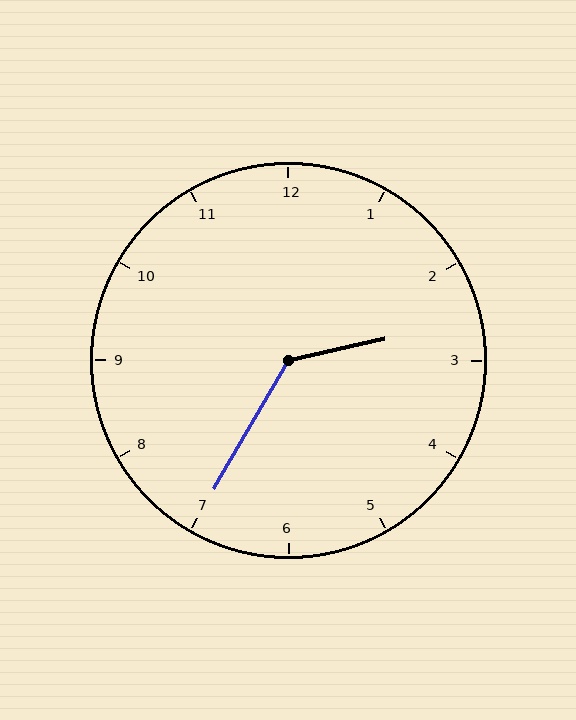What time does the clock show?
2:35.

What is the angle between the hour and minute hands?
Approximately 132 degrees.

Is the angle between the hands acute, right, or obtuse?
It is obtuse.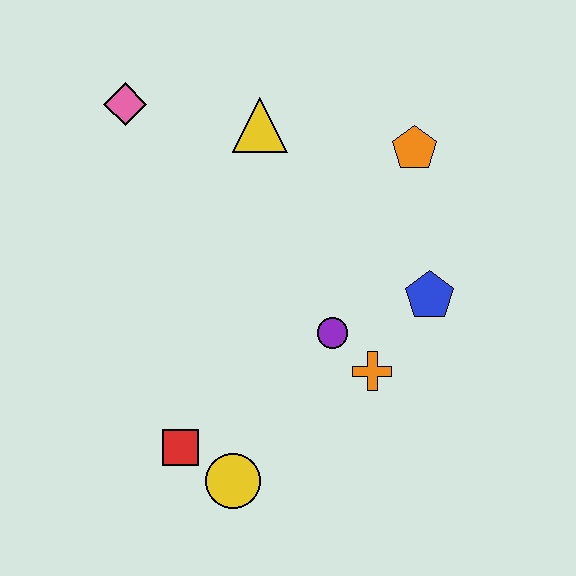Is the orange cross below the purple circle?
Yes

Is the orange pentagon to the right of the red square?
Yes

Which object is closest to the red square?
The yellow circle is closest to the red square.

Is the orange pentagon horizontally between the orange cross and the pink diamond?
No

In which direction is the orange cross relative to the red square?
The orange cross is to the right of the red square.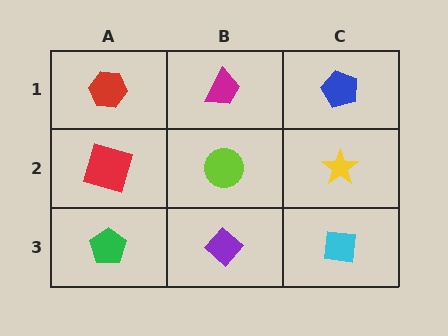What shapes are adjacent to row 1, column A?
A red square (row 2, column A), a magenta trapezoid (row 1, column B).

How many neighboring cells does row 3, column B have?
3.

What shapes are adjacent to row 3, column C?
A yellow star (row 2, column C), a purple diamond (row 3, column B).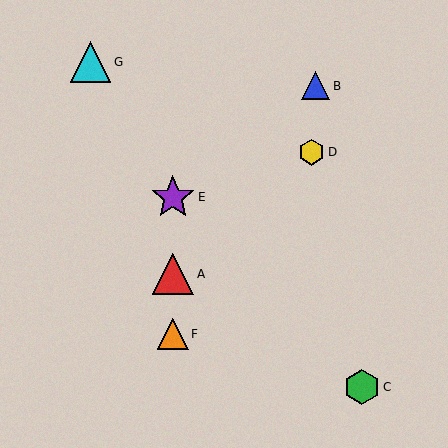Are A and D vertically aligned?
No, A is at x≈173 and D is at x≈312.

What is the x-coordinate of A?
Object A is at x≈173.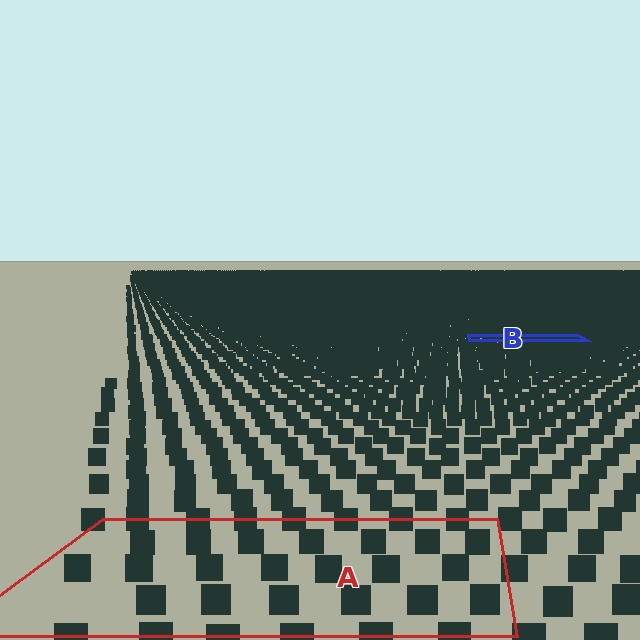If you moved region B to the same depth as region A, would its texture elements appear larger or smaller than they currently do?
They would appear larger. At a closer depth, the same texture elements are projected at a bigger on-screen size.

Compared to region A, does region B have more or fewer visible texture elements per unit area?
Region B has more texture elements per unit area — they are packed more densely because it is farther away.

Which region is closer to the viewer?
Region A is closer. The texture elements there are larger and more spread out.